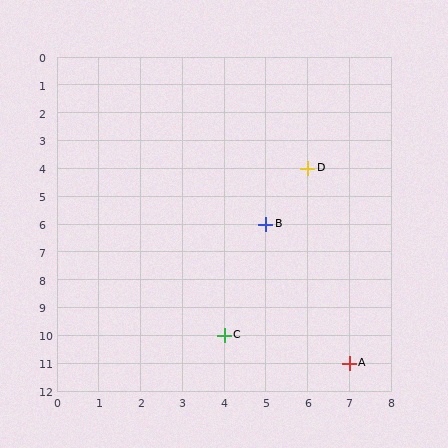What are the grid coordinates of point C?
Point C is at grid coordinates (4, 10).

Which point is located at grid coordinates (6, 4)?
Point D is at (6, 4).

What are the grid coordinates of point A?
Point A is at grid coordinates (7, 11).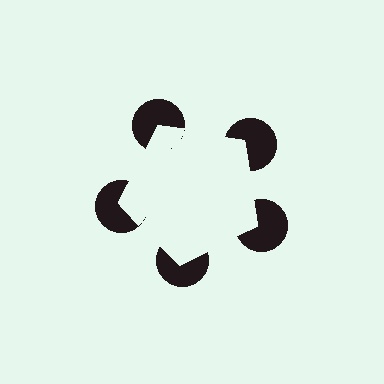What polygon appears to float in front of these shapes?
An illusory pentagon — its edges are inferred from the aligned wedge cuts in the pac-man discs, not physically drawn.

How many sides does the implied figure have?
5 sides.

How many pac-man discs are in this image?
There are 5 — one at each vertex of the illusory pentagon.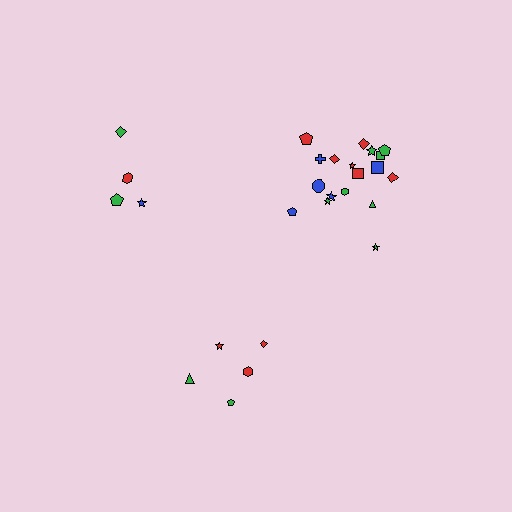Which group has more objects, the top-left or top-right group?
The top-right group.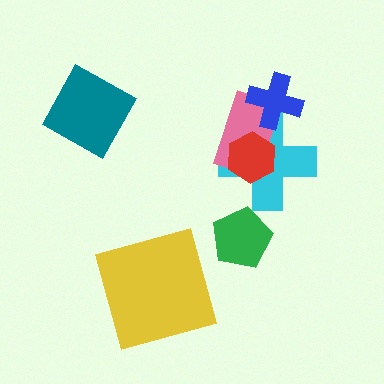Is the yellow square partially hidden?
No, no other shape covers it.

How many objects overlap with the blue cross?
2 objects overlap with the blue cross.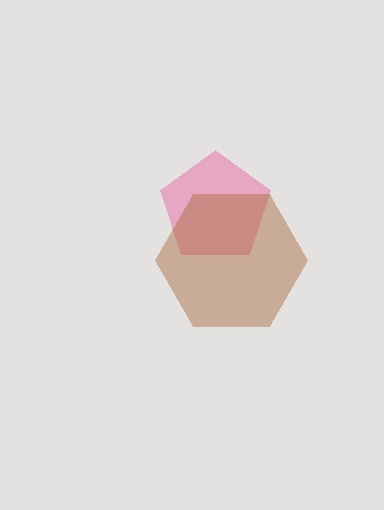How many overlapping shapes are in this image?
There are 2 overlapping shapes in the image.